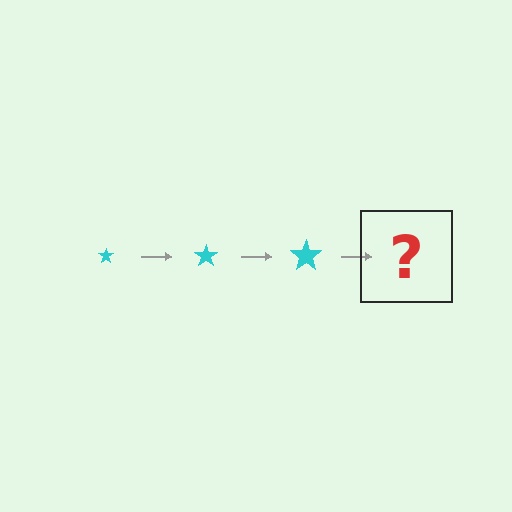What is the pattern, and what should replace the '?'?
The pattern is that the star gets progressively larger each step. The '?' should be a cyan star, larger than the previous one.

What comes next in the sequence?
The next element should be a cyan star, larger than the previous one.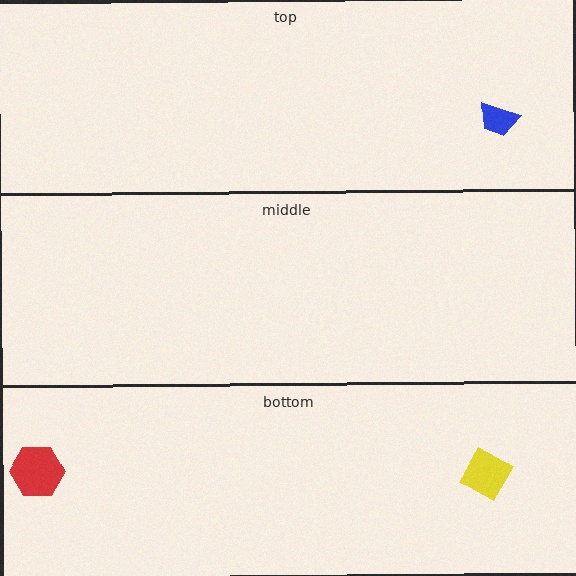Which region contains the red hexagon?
The bottom region.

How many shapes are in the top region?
1.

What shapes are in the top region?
The blue trapezoid.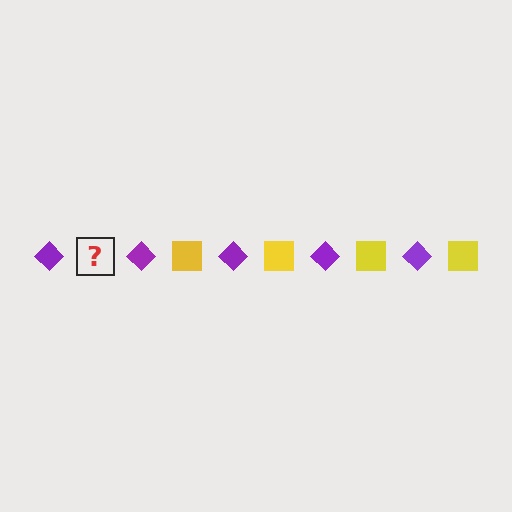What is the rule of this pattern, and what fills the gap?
The rule is that the pattern alternates between purple diamond and yellow square. The gap should be filled with a yellow square.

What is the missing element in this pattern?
The missing element is a yellow square.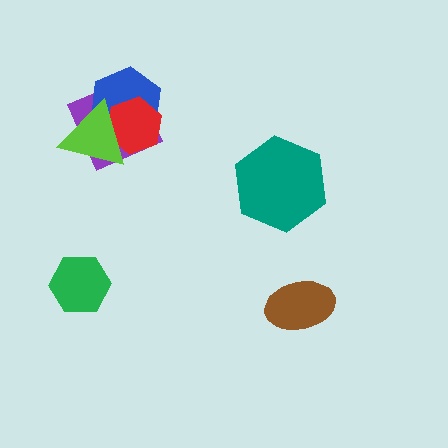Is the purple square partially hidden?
Yes, it is partially covered by another shape.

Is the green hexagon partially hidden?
No, no other shape covers it.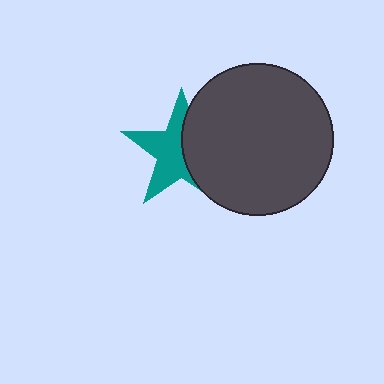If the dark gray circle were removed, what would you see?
You would see the complete teal star.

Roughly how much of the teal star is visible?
About half of it is visible (roughly 56%).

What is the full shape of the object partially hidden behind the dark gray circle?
The partially hidden object is a teal star.